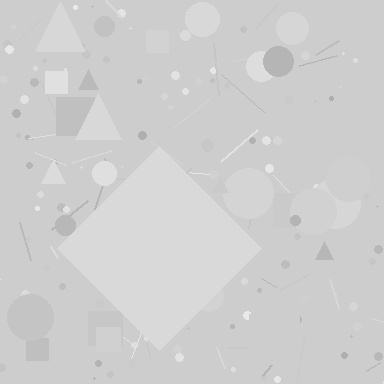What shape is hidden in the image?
A diamond is hidden in the image.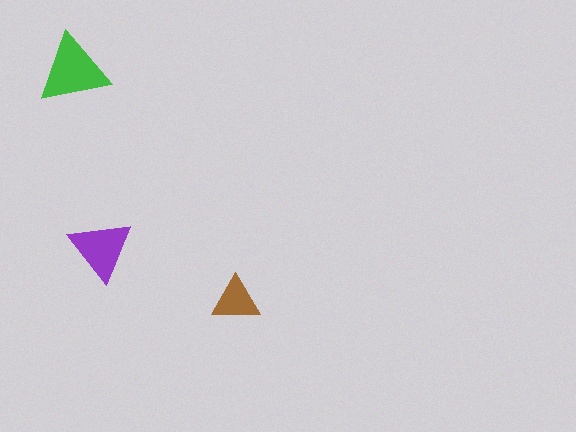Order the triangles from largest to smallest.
the green one, the purple one, the brown one.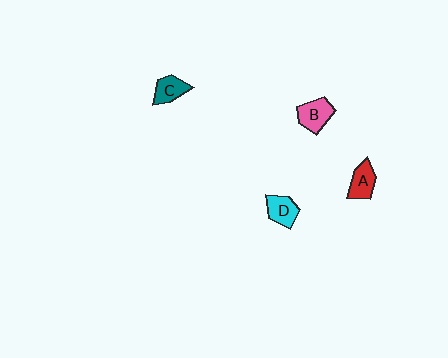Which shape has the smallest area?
Shape C (teal).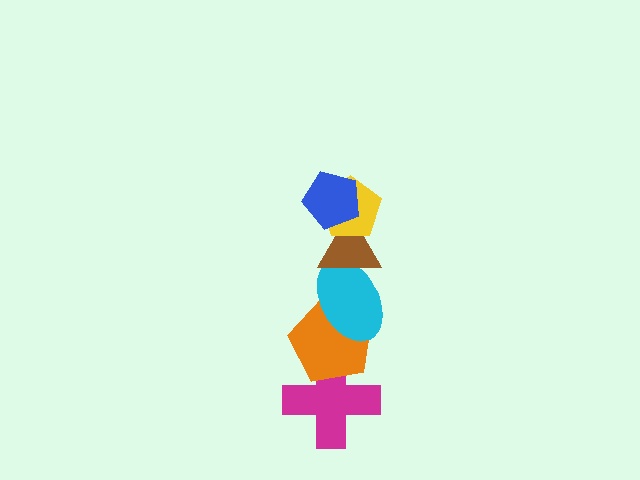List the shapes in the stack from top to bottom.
From top to bottom: the blue pentagon, the yellow pentagon, the brown triangle, the cyan ellipse, the orange pentagon, the magenta cross.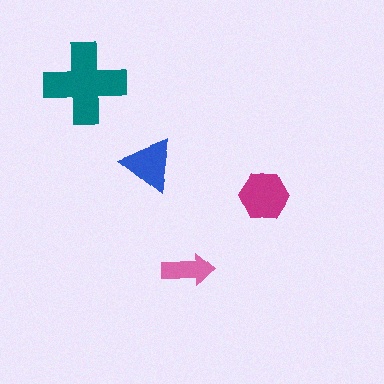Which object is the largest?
The teal cross.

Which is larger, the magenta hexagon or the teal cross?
The teal cross.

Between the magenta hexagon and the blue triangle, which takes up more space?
The magenta hexagon.